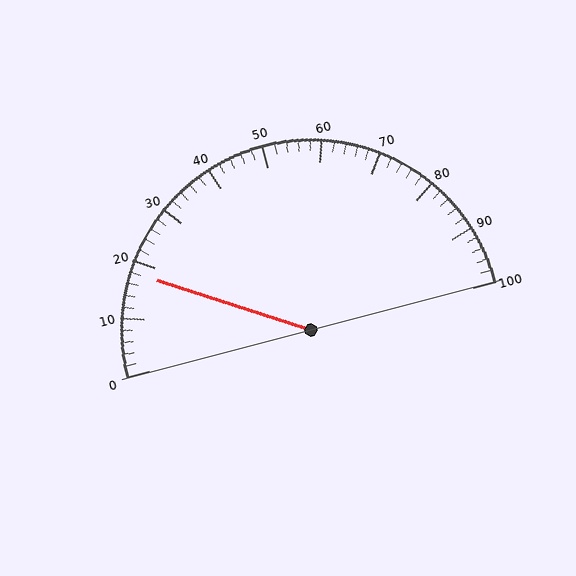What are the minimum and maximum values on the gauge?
The gauge ranges from 0 to 100.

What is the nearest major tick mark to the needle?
The nearest major tick mark is 20.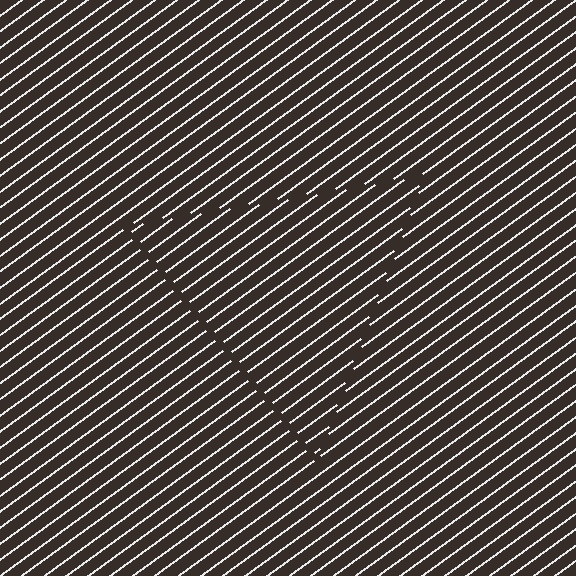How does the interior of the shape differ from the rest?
The interior of the shape contains the same grating, shifted by half a period — the contour is defined by the phase discontinuity where line-ends from the inner and outer gratings abut.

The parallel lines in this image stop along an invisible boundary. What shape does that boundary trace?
An illusory triangle. The interior of the shape contains the same grating, shifted by half a period — the contour is defined by the phase discontinuity where line-ends from the inner and outer gratings abut.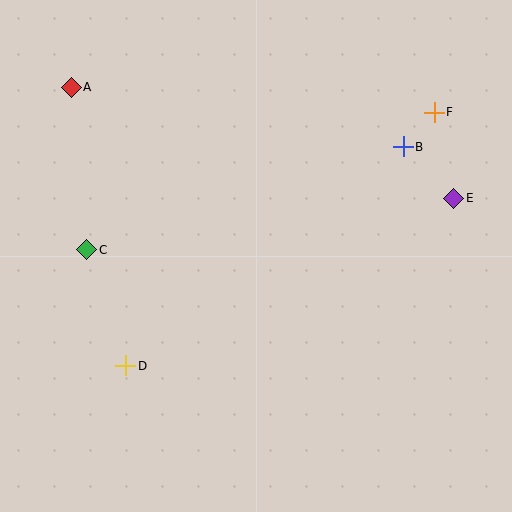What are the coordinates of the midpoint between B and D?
The midpoint between B and D is at (265, 256).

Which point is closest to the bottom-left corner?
Point D is closest to the bottom-left corner.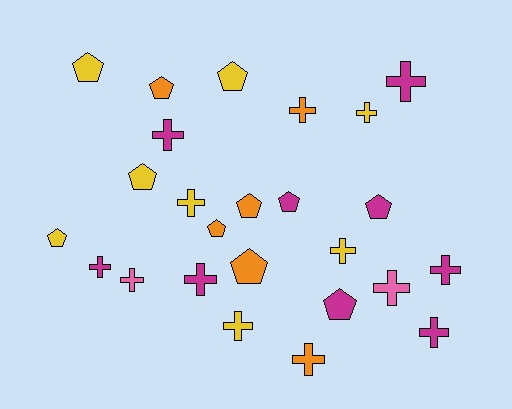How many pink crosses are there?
There are 2 pink crosses.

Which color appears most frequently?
Magenta, with 9 objects.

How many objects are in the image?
There are 25 objects.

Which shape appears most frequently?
Cross, with 14 objects.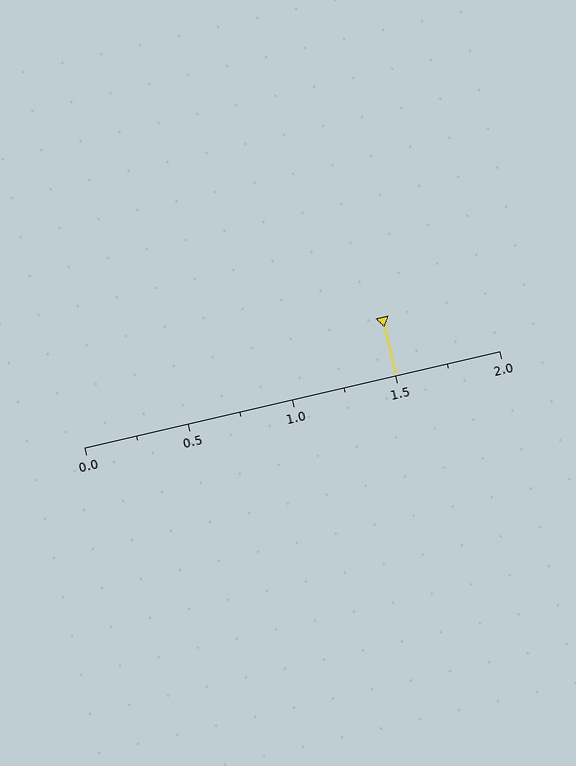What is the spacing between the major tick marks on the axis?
The major ticks are spaced 0.5 apart.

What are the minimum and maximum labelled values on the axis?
The axis runs from 0.0 to 2.0.